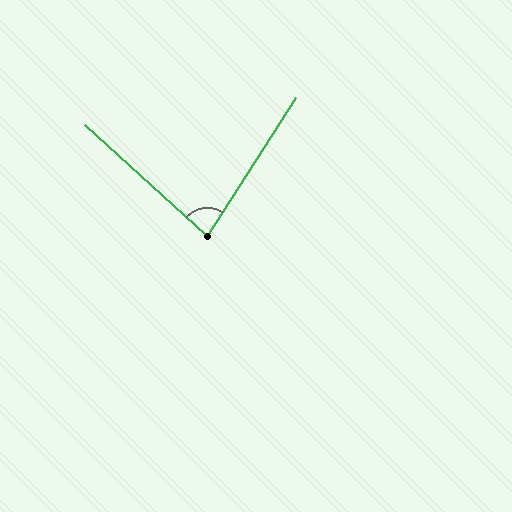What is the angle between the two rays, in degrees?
Approximately 80 degrees.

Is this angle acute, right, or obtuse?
It is acute.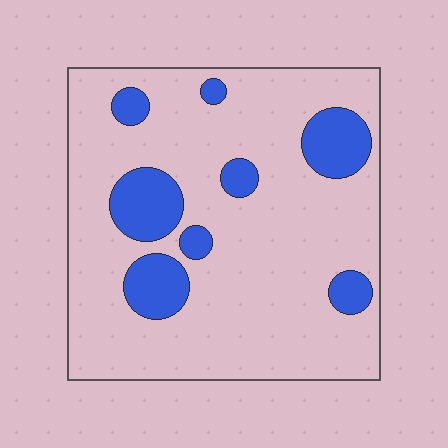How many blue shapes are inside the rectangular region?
8.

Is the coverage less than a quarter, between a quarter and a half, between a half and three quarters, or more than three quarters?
Less than a quarter.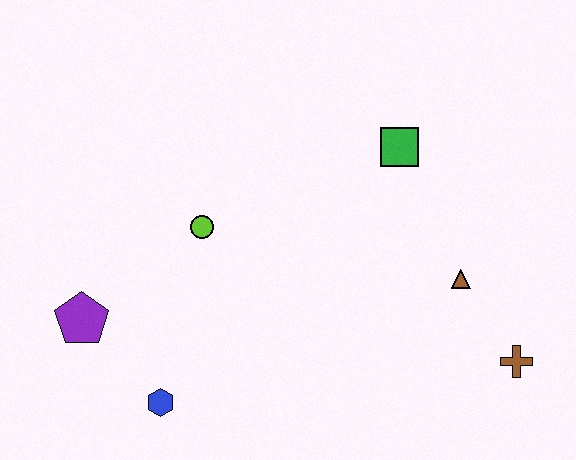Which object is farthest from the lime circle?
The brown cross is farthest from the lime circle.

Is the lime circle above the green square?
No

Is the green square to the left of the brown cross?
Yes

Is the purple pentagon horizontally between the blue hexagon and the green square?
No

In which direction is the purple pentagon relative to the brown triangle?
The purple pentagon is to the left of the brown triangle.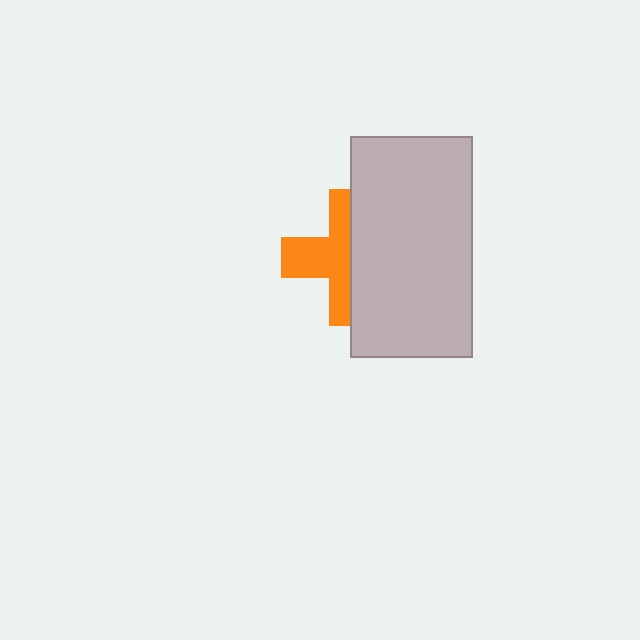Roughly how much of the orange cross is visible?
About half of it is visible (roughly 50%).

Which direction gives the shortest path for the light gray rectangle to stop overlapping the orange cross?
Moving right gives the shortest separation.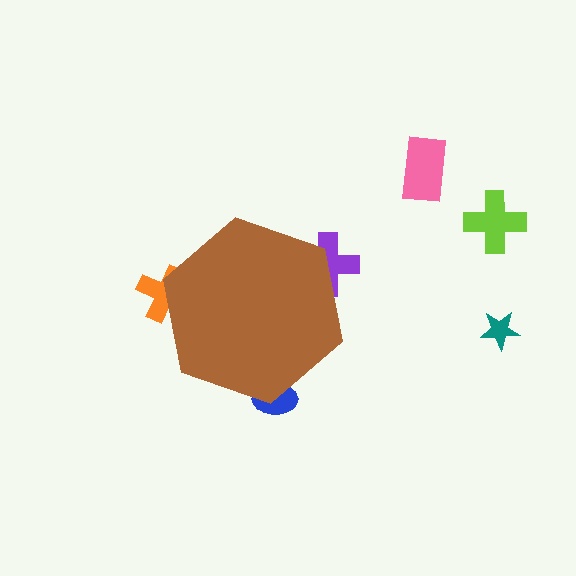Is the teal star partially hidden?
No, the teal star is fully visible.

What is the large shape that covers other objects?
A brown hexagon.